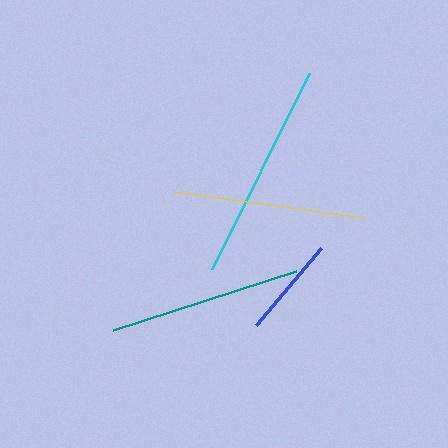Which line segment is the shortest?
The blue line is the shortest at approximately 101 pixels.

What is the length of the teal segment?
The teal segment is approximately 192 pixels long.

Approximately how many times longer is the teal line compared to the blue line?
The teal line is approximately 1.9 times the length of the blue line.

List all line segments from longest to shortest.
From longest to shortest: cyan, teal, yellow, blue.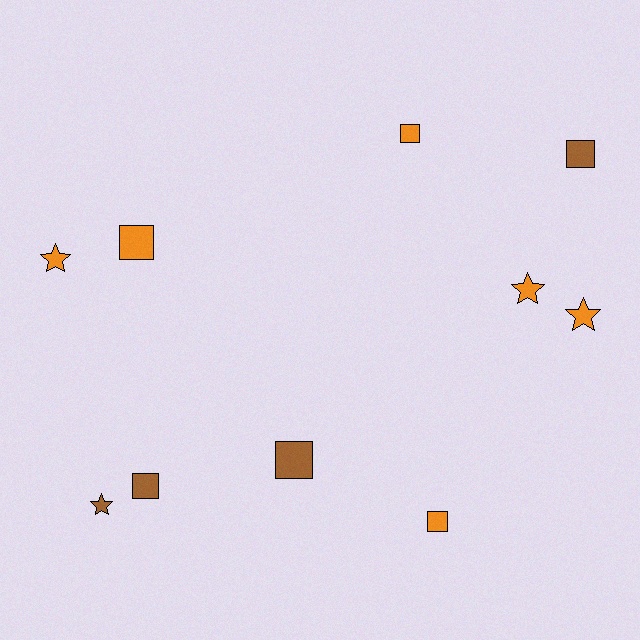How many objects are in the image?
There are 10 objects.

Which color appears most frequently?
Orange, with 6 objects.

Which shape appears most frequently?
Square, with 6 objects.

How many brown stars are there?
There is 1 brown star.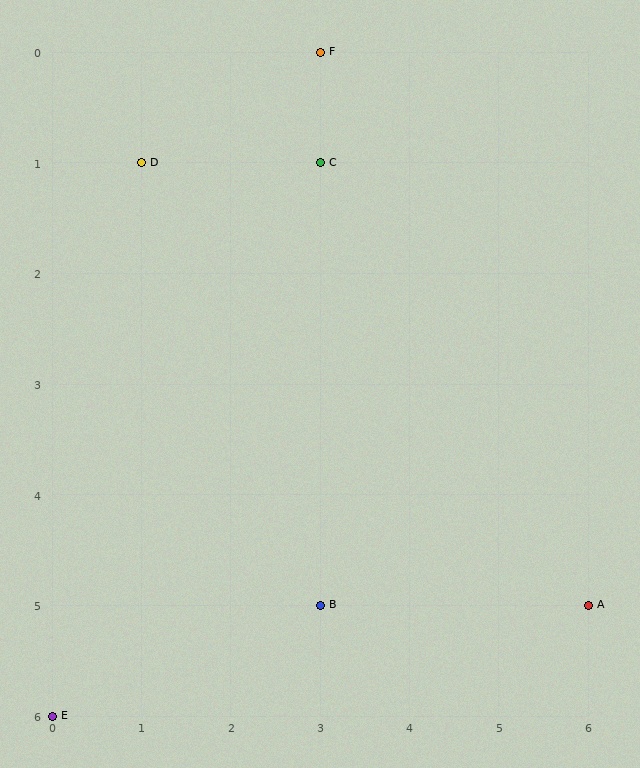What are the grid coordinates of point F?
Point F is at grid coordinates (3, 0).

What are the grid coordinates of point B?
Point B is at grid coordinates (3, 5).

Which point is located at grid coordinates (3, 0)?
Point F is at (3, 0).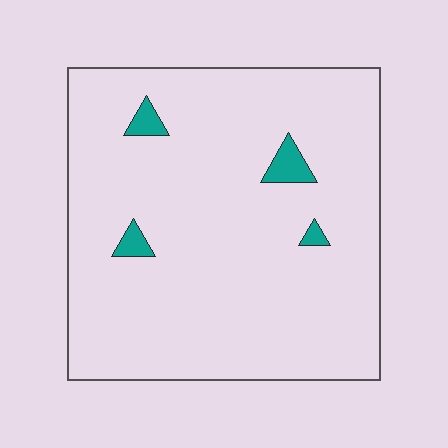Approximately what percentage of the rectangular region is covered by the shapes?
Approximately 5%.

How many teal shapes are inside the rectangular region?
4.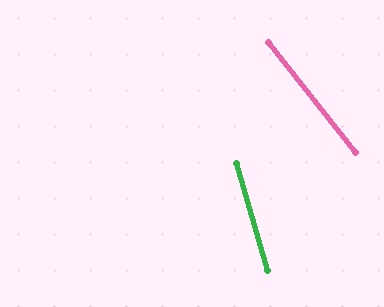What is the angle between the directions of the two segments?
Approximately 22 degrees.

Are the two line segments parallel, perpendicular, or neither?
Neither parallel nor perpendicular — they differ by about 22°.